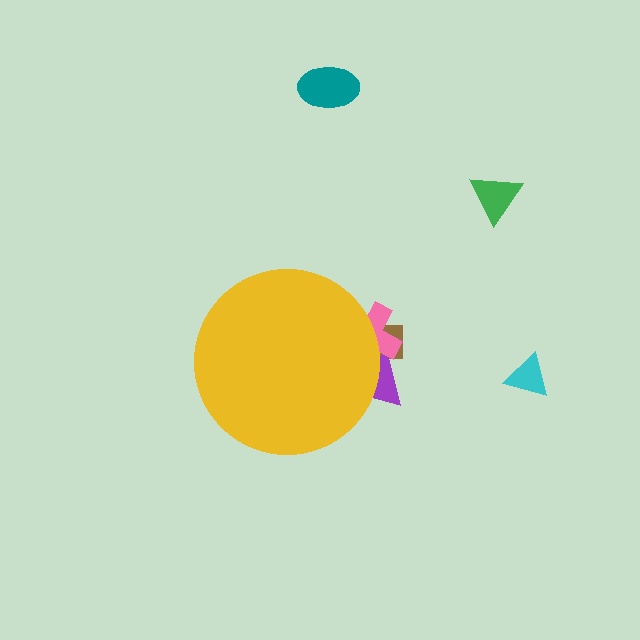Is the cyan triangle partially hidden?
No, the cyan triangle is fully visible.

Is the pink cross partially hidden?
Yes, the pink cross is partially hidden behind the yellow circle.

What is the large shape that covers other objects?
A yellow circle.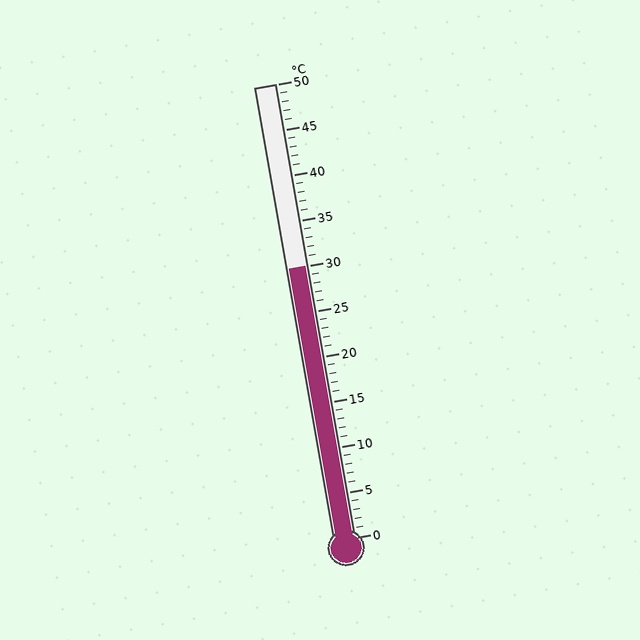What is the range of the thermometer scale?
The thermometer scale ranges from 0°C to 50°C.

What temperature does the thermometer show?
The thermometer shows approximately 30°C.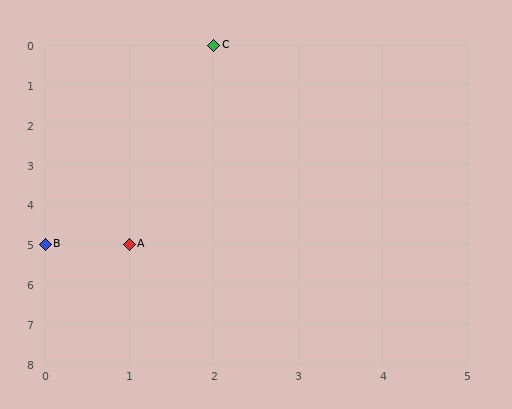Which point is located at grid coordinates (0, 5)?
Point B is at (0, 5).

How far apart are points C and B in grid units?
Points C and B are 2 columns and 5 rows apart (about 5.4 grid units diagonally).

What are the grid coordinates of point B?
Point B is at grid coordinates (0, 5).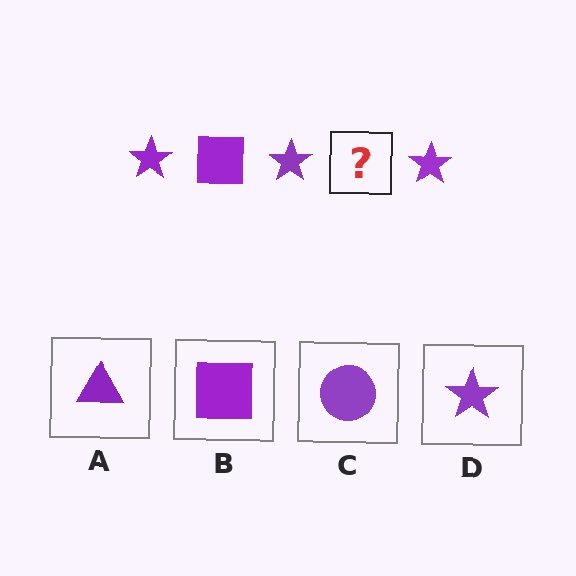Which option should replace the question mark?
Option B.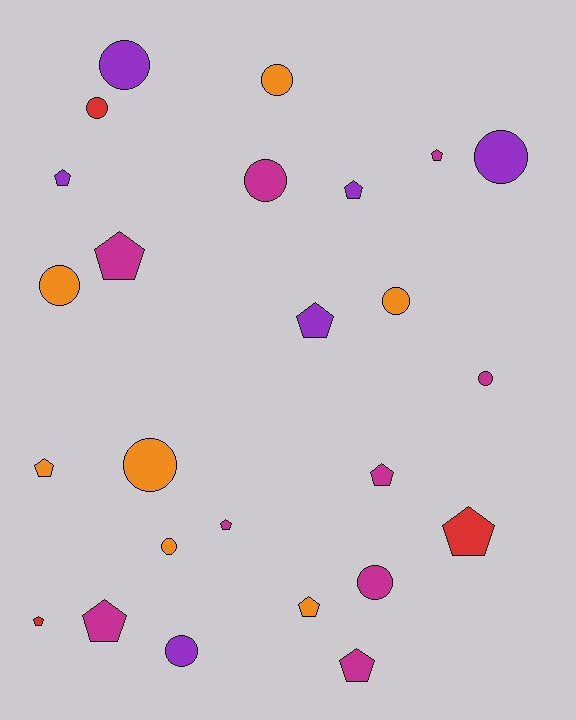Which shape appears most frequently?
Pentagon, with 13 objects.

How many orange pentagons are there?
There are 2 orange pentagons.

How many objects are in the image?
There are 25 objects.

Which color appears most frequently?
Magenta, with 9 objects.